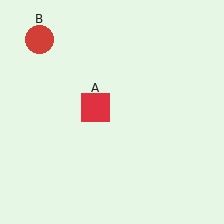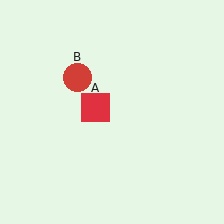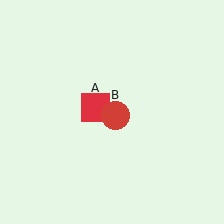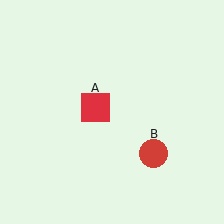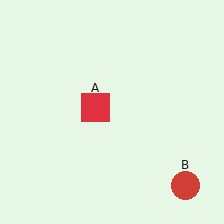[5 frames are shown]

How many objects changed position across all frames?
1 object changed position: red circle (object B).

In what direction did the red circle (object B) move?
The red circle (object B) moved down and to the right.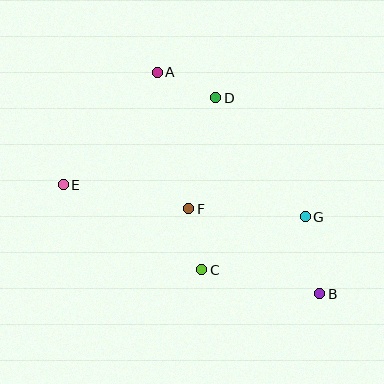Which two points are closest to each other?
Points C and F are closest to each other.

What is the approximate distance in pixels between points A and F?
The distance between A and F is approximately 140 pixels.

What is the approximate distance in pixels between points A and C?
The distance between A and C is approximately 202 pixels.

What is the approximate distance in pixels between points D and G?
The distance between D and G is approximately 149 pixels.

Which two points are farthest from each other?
Points B and E are farthest from each other.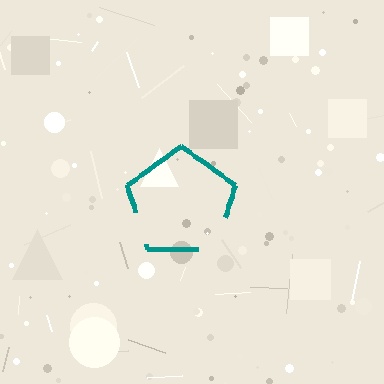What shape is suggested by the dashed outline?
The dashed outline suggests a pentagon.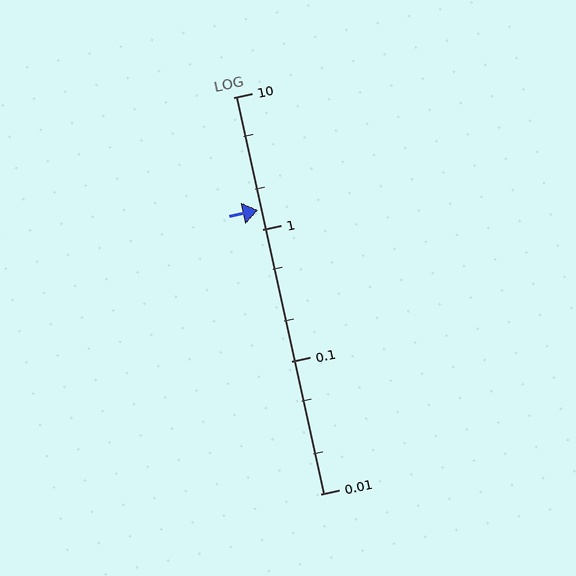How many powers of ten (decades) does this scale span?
The scale spans 3 decades, from 0.01 to 10.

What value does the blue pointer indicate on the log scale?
The pointer indicates approximately 1.4.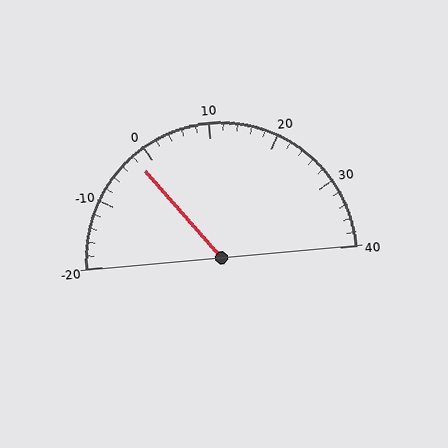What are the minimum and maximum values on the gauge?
The gauge ranges from -20 to 40.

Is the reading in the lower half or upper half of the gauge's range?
The reading is in the lower half of the range (-20 to 40).